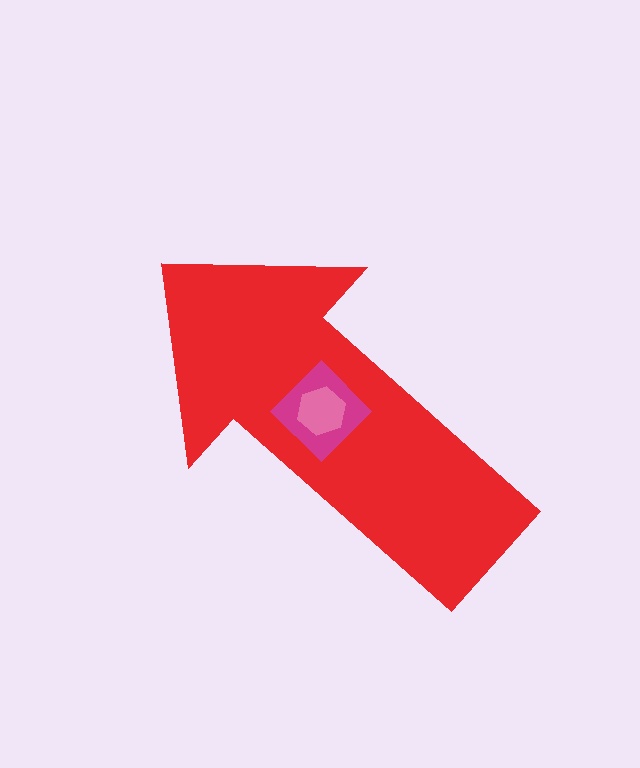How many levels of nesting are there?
3.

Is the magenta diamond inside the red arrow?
Yes.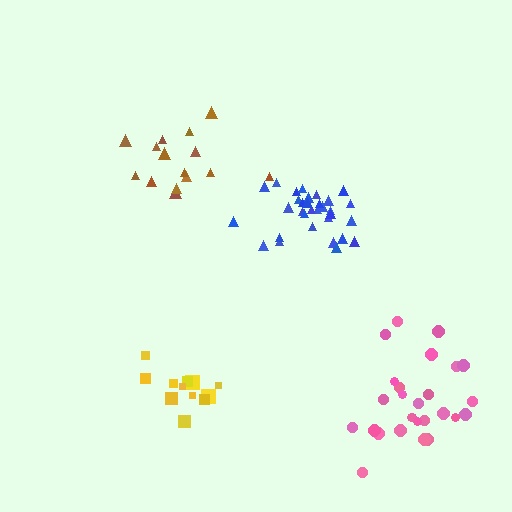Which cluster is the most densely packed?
Blue.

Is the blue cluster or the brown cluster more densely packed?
Blue.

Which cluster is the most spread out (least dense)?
Brown.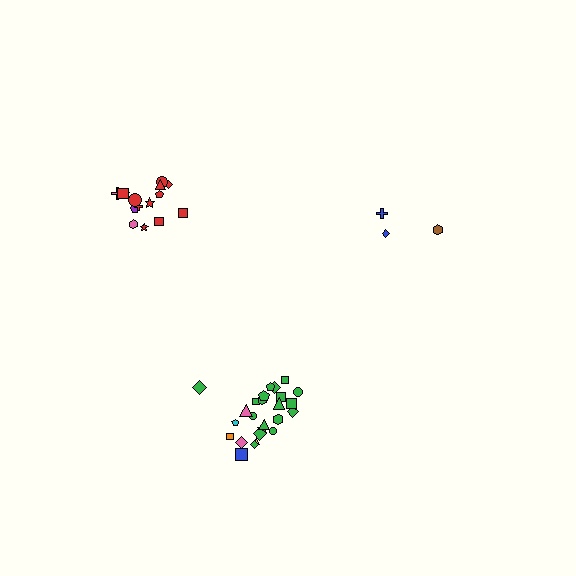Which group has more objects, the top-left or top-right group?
The top-left group.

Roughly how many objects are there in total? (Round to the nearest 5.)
Roughly 45 objects in total.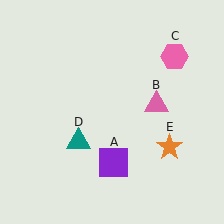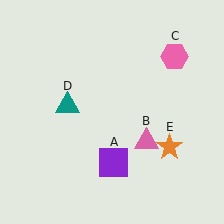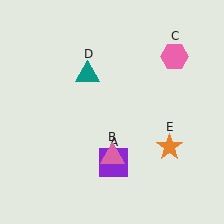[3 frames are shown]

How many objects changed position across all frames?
2 objects changed position: pink triangle (object B), teal triangle (object D).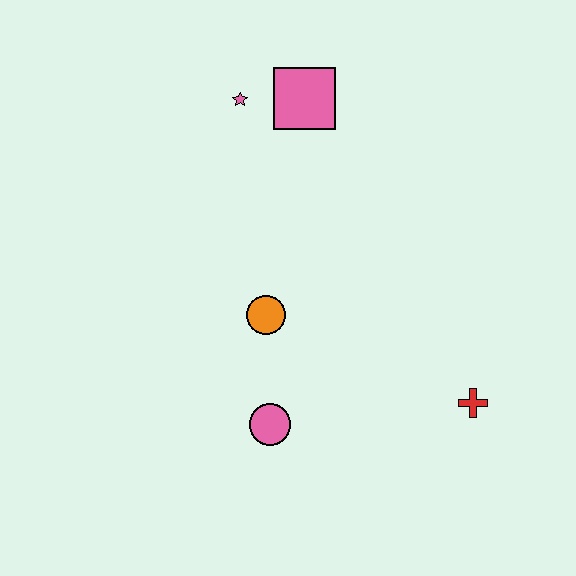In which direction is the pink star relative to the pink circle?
The pink star is above the pink circle.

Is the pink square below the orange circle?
No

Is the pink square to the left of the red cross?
Yes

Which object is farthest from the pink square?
The red cross is farthest from the pink square.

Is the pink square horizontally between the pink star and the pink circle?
No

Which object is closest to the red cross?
The pink circle is closest to the red cross.